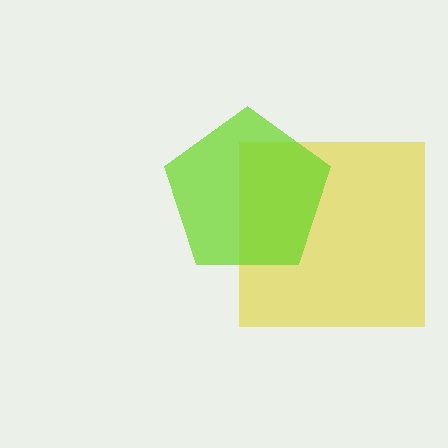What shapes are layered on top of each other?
The layered shapes are: a yellow square, a lime pentagon.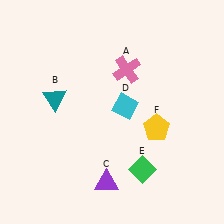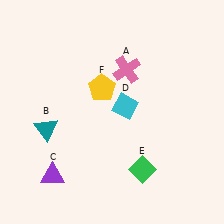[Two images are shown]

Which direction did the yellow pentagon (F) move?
The yellow pentagon (F) moved left.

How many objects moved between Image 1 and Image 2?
3 objects moved between the two images.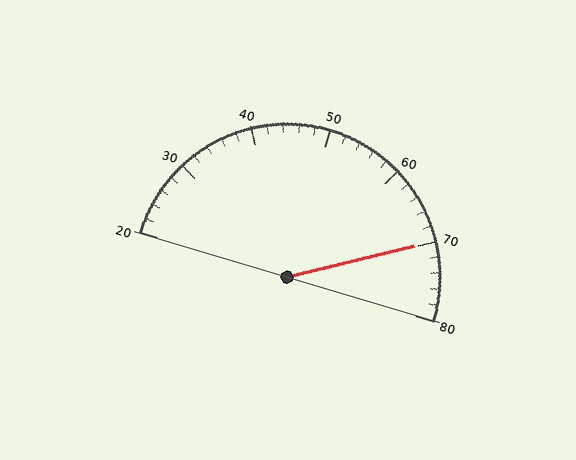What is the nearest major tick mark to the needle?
The nearest major tick mark is 70.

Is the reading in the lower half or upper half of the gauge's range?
The reading is in the upper half of the range (20 to 80).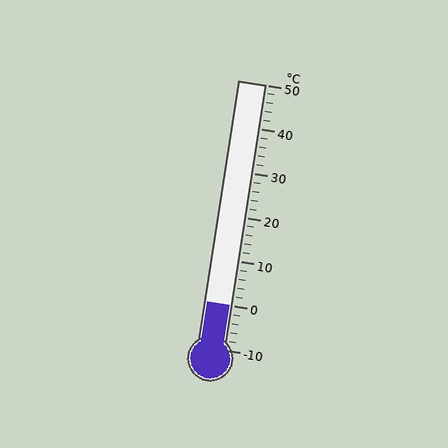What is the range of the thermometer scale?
The thermometer scale ranges from -10°C to 50°C.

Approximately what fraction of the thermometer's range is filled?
The thermometer is filled to approximately 15% of its range.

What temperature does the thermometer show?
The thermometer shows approximately 0°C.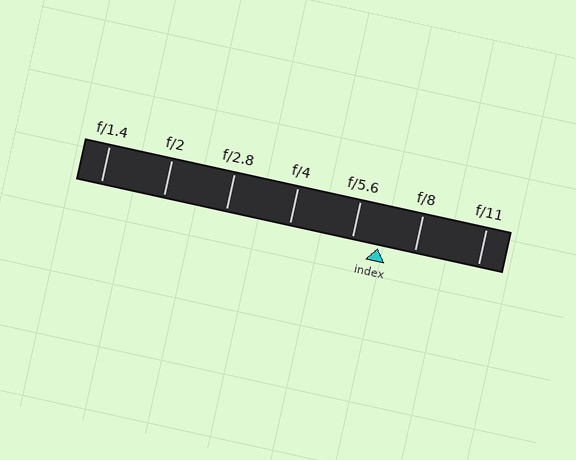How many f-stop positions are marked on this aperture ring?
There are 7 f-stop positions marked.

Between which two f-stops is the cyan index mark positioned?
The index mark is between f/5.6 and f/8.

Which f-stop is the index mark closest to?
The index mark is closest to f/5.6.